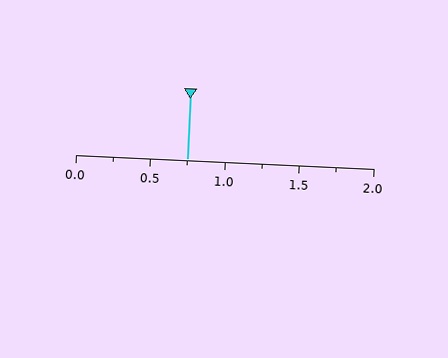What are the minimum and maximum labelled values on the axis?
The axis runs from 0.0 to 2.0.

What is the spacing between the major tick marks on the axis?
The major ticks are spaced 0.5 apart.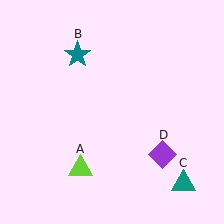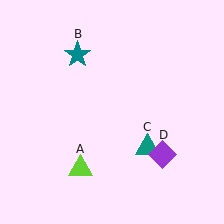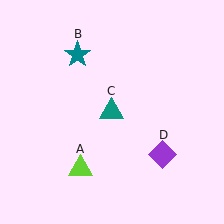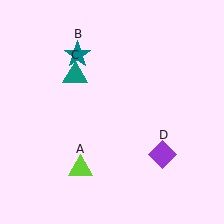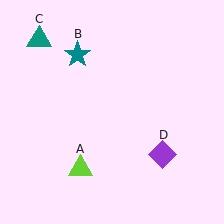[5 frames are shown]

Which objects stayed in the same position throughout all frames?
Lime triangle (object A) and teal star (object B) and purple diamond (object D) remained stationary.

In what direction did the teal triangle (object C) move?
The teal triangle (object C) moved up and to the left.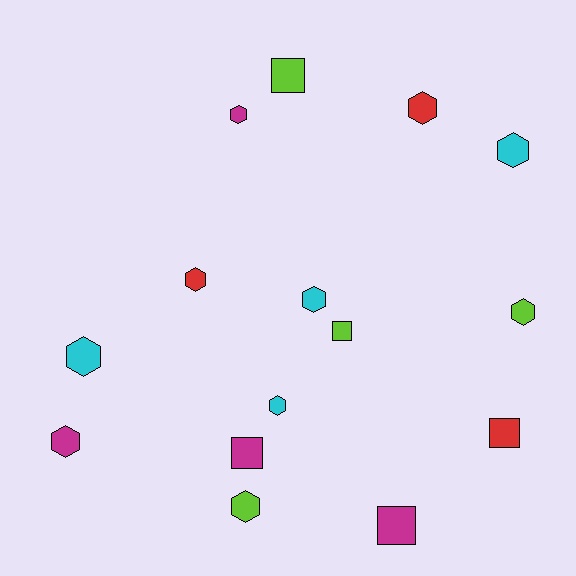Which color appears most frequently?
Magenta, with 4 objects.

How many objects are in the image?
There are 15 objects.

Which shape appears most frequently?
Hexagon, with 10 objects.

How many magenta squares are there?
There are 2 magenta squares.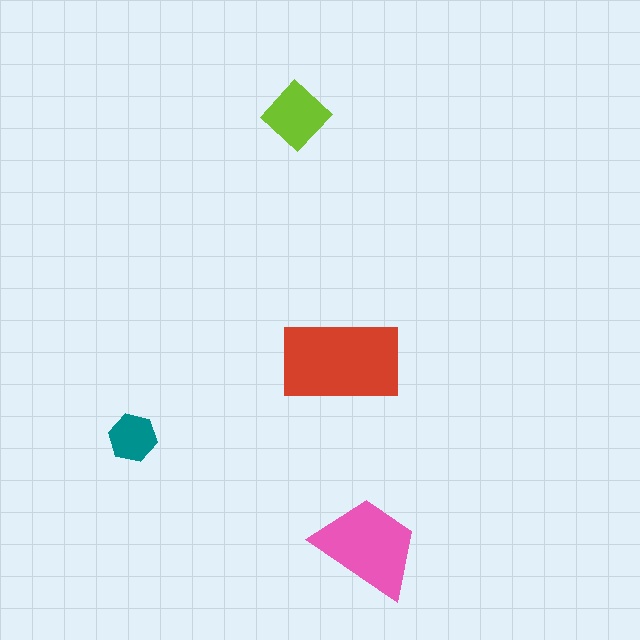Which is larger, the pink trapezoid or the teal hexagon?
The pink trapezoid.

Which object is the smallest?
The teal hexagon.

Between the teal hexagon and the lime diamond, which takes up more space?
The lime diamond.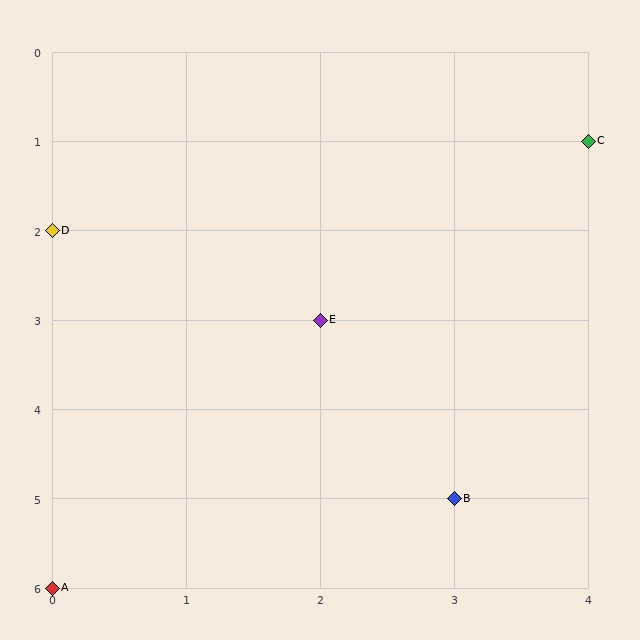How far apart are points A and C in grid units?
Points A and C are 4 columns and 5 rows apart (about 6.4 grid units diagonally).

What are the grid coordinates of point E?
Point E is at grid coordinates (2, 3).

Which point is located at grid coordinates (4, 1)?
Point C is at (4, 1).